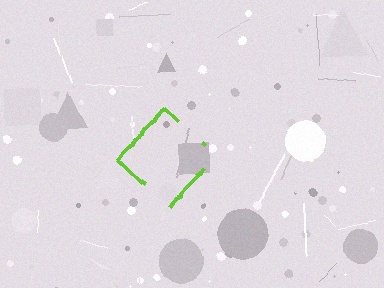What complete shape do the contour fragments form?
The contour fragments form a diamond.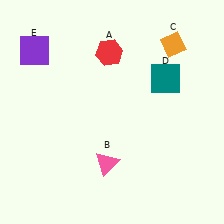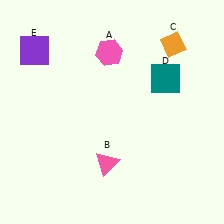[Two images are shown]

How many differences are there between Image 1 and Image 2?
There is 1 difference between the two images.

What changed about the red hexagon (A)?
In Image 1, A is red. In Image 2, it changed to pink.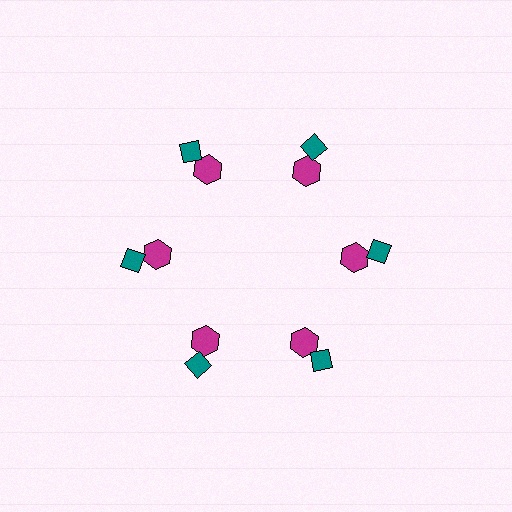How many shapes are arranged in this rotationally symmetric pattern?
There are 12 shapes, arranged in 6 groups of 2.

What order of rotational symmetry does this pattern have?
This pattern has 6-fold rotational symmetry.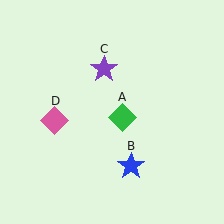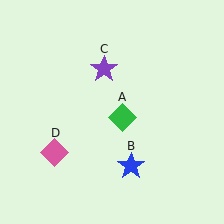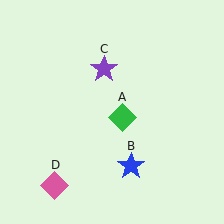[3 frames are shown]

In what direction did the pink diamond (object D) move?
The pink diamond (object D) moved down.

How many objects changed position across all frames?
1 object changed position: pink diamond (object D).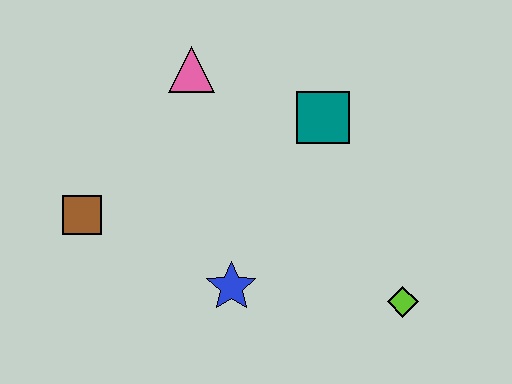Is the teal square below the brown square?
No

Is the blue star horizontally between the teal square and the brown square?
Yes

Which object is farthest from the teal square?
The brown square is farthest from the teal square.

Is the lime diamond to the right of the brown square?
Yes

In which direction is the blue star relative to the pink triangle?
The blue star is below the pink triangle.